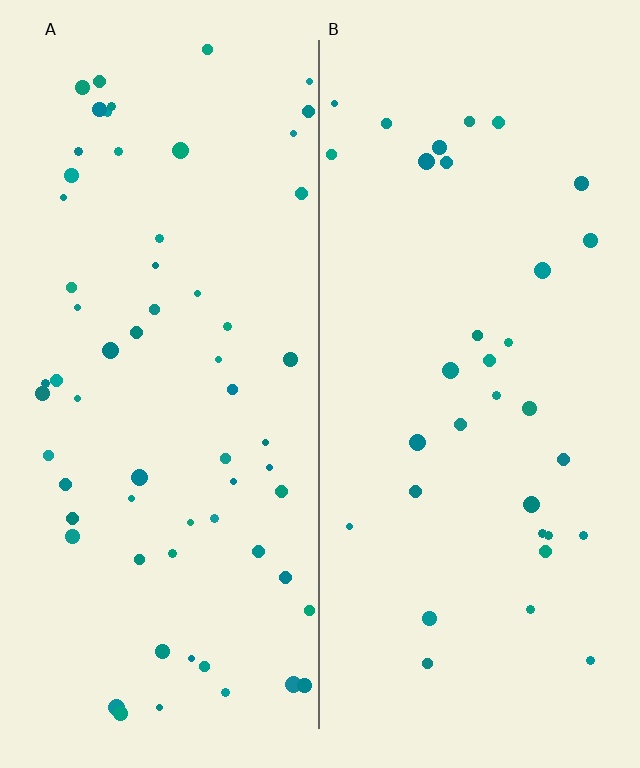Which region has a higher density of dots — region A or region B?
A (the left).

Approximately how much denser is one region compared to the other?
Approximately 1.9× — region A over region B.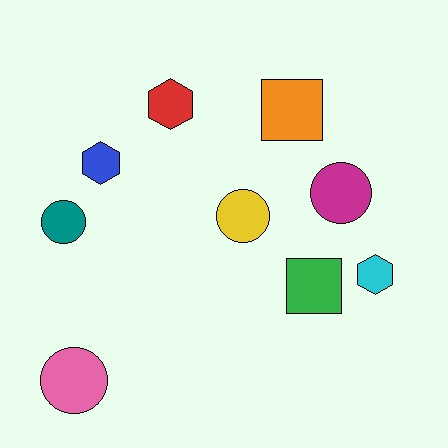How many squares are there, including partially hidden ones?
There are 2 squares.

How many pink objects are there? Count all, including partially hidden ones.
There is 1 pink object.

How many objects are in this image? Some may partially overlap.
There are 9 objects.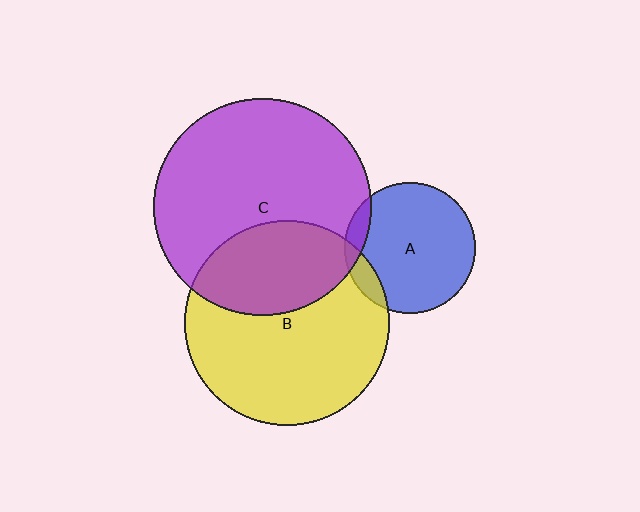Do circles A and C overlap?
Yes.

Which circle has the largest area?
Circle C (purple).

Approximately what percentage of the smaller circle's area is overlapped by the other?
Approximately 10%.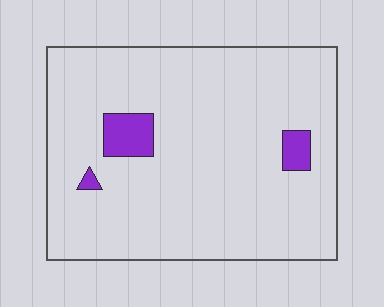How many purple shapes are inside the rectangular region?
3.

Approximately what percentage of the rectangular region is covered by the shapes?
Approximately 5%.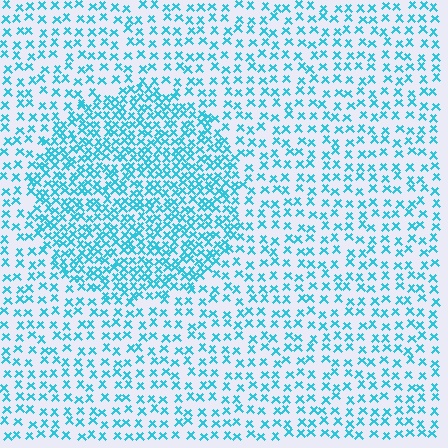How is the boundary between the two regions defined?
The boundary is defined by a change in element density (approximately 2.1x ratio). All elements are the same color, size, and shape.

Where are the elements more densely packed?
The elements are more densely packed inside the circle boundary.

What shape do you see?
I see a circle.